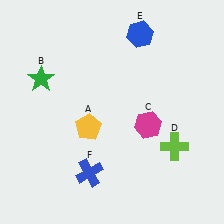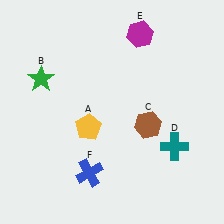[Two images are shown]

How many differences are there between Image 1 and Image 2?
There are 3 differences between the two images.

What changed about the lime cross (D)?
In Image 1, D is lime. In Image 2, it changed to teal.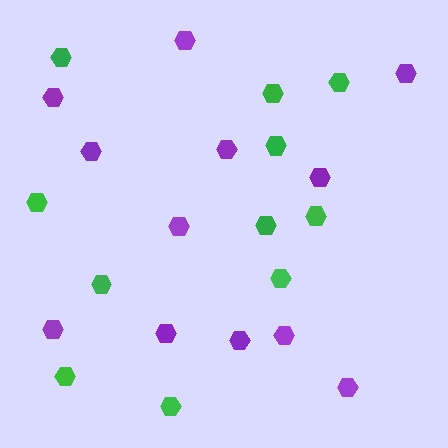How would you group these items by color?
There are 2 groups: one group of purple hexagons (12) and one group of green hexagons (11).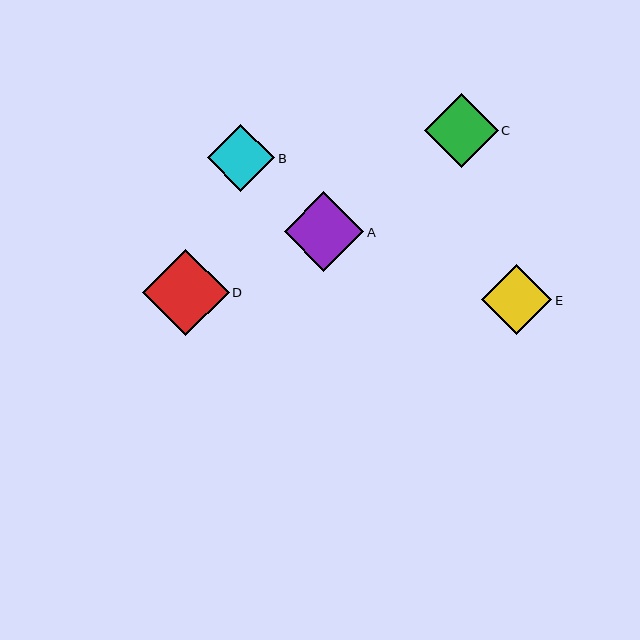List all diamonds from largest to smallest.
From largest to smallest: D, A, C, E, B.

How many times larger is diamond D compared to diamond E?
Diamond D is approximately 1.2 times the size of diamond E.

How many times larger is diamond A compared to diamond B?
Diamond A is approximately 1.2 times the size of diamond B.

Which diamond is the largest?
Diamond D is the largest with a size of approximately 87 pixels.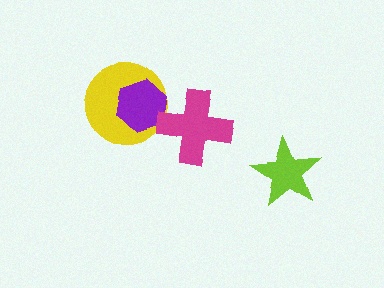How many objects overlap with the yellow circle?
1 object overlaps with the yellow circle.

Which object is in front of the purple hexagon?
The magenta cross is in front of the purple hexagon.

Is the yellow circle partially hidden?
Yes, it is partially covered by another shape.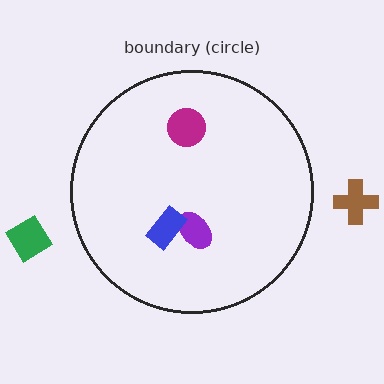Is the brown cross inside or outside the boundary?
Outside.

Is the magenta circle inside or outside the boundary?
Inside.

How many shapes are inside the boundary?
3 inside, 2 outside.